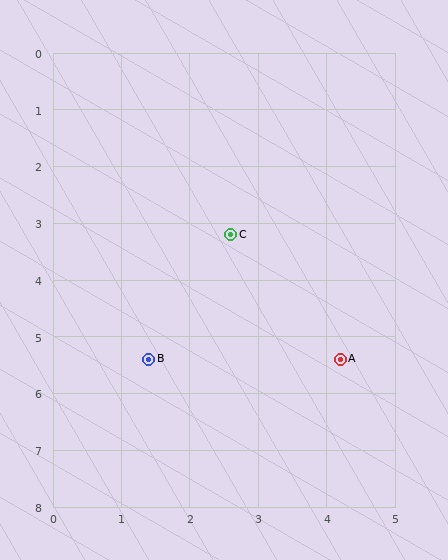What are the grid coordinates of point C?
Point C is at approximately (2.6, 3.2).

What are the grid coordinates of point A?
Point A is at approximately (4.2, 5.4).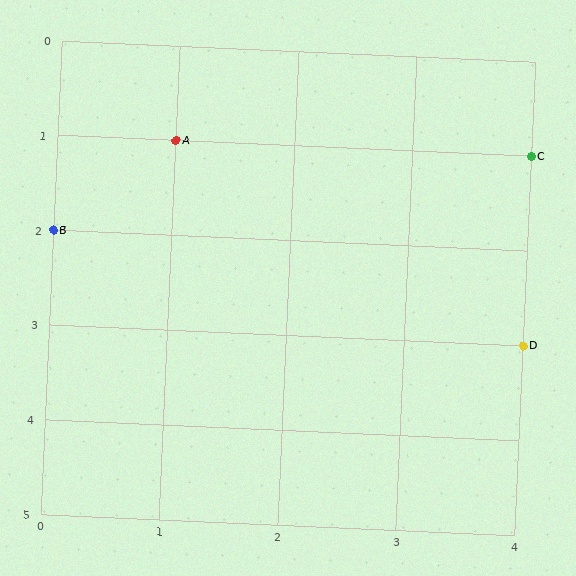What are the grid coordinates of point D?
Point D is at grid coordinates (4, 3).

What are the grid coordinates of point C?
Point C is at grid coordinates (4, 1).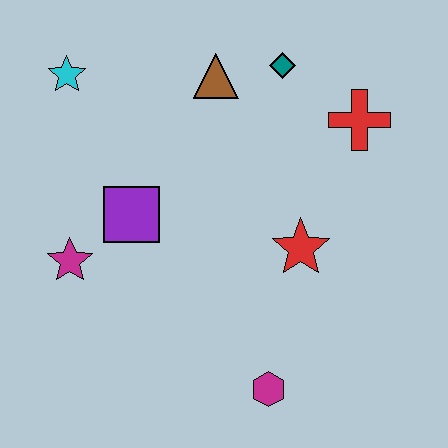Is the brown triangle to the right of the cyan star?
Yes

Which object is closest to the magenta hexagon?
The red star is closest to the magenta hexagon.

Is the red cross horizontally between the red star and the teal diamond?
No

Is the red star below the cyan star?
Yes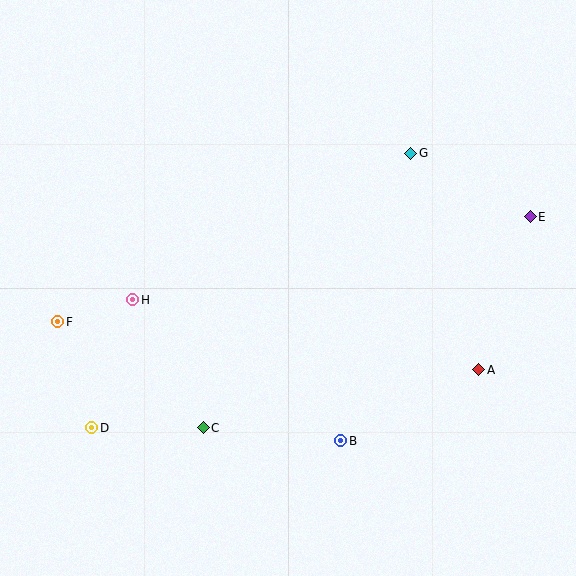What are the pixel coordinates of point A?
Point A is at (479, 370).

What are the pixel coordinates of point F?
Point F is at (58, 322).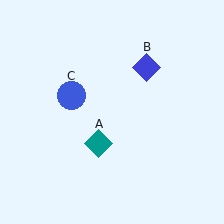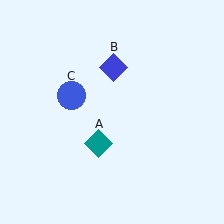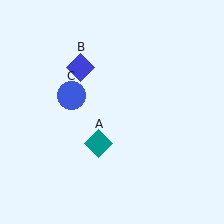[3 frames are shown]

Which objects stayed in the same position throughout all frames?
Teal diamond (object A) and blue circle (object C) remained stationary.